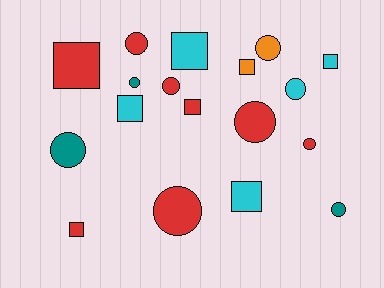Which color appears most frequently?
Red, with 8 objects.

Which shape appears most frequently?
Circle, with 10 objects.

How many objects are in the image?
There are 18 objects.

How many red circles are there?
There are 5 red circles.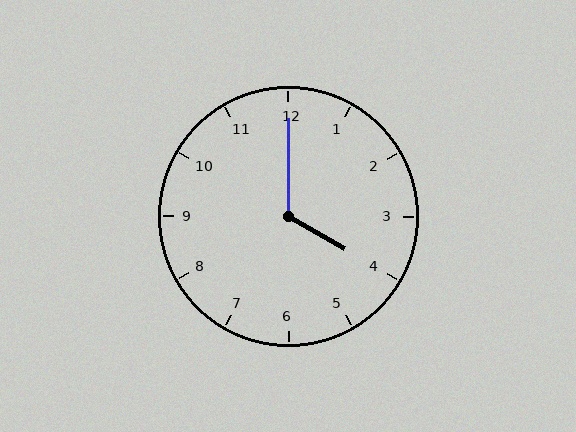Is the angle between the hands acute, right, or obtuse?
It is obtuse.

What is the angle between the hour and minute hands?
Approximately 120 degrees.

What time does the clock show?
4:00.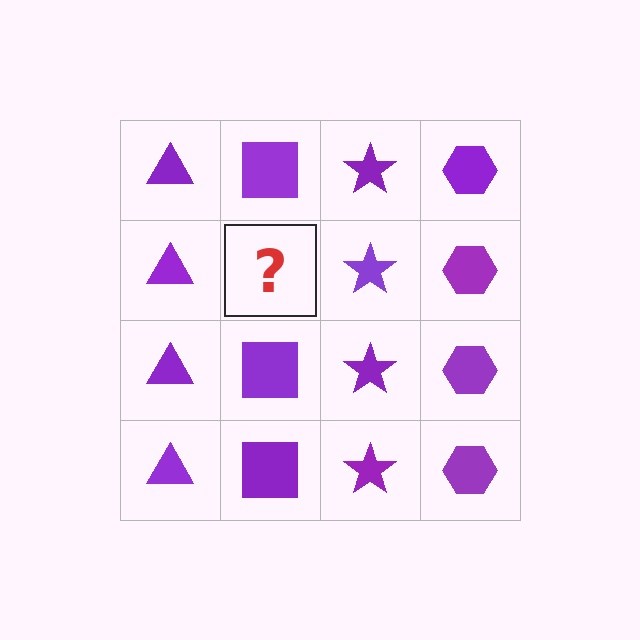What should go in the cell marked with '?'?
The missing cell should contain a purple square.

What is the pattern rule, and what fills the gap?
The rule is that each column has a consistent shape. The gap should be filled with a purple square.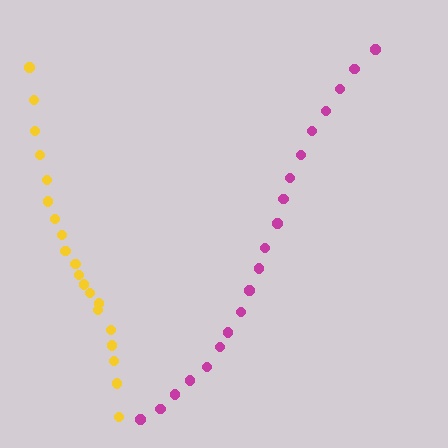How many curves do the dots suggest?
There are 2 distinct paths.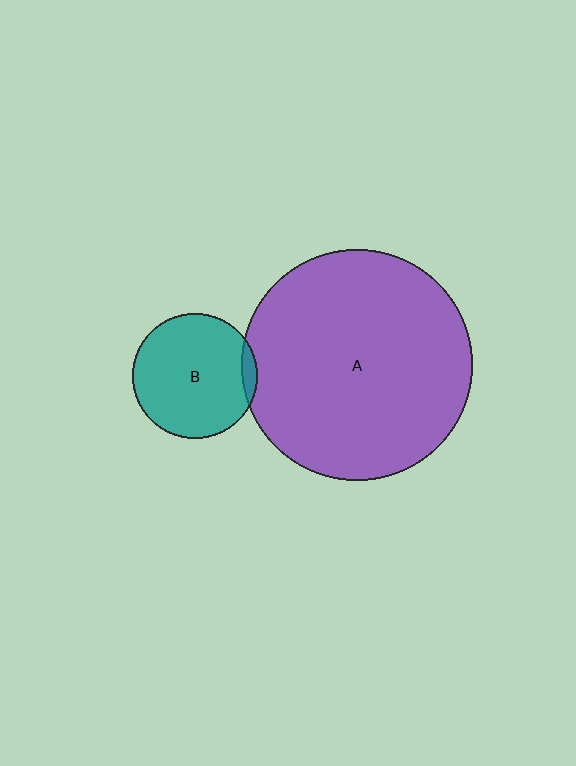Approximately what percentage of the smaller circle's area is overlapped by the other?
Approximately 5%.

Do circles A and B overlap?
Yes.